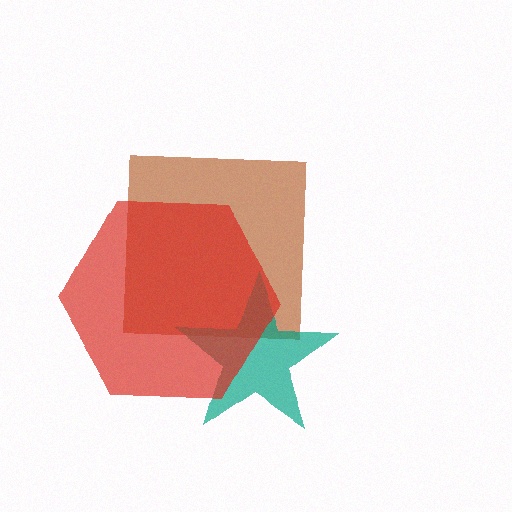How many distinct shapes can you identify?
There are 3 distinct shapes: a brown square, a teal star, a red hexagon.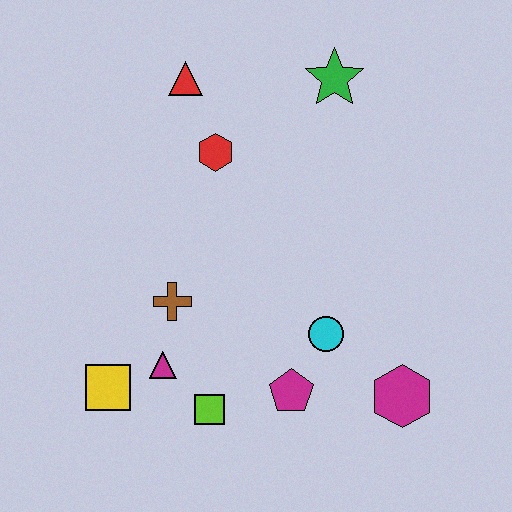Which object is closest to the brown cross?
The magenta triangle is closest to the brown cross.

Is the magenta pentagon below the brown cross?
Yes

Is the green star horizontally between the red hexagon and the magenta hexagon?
Yes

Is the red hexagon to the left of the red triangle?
No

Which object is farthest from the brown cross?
The green star is farthest from the brown cross.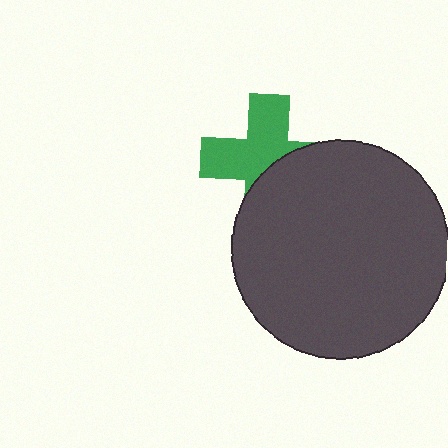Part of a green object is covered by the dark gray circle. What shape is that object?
It is a cross.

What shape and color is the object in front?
The object in front is a dark gray circle.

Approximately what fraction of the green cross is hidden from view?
Roughly 44% of the green cross is hidden behind the dark gray circle.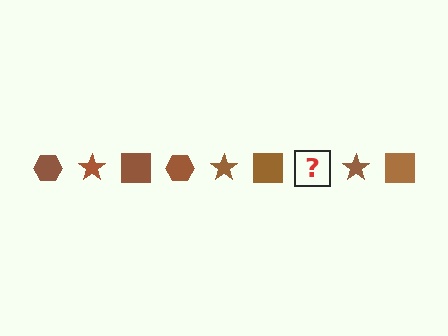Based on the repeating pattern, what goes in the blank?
The blank should be a brown hexagon.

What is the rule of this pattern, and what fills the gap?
The rule is that the pattern cycles through hexagon, star, square shapes in brown. The gap should be filled with a brown hexagon.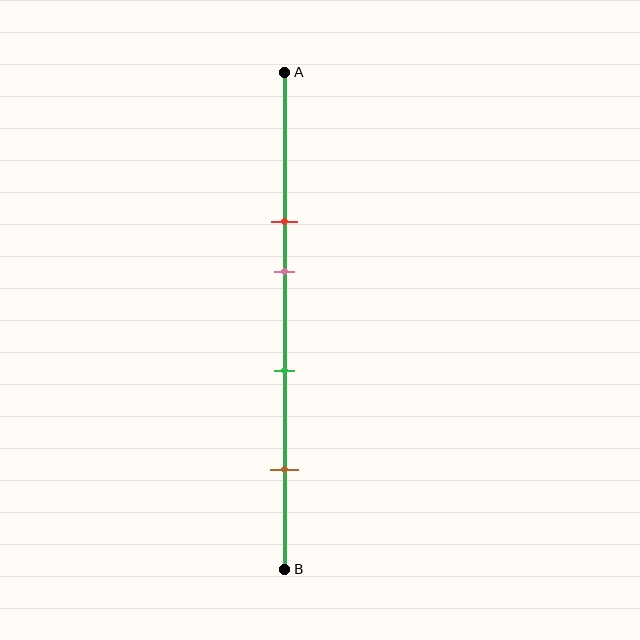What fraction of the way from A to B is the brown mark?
The brown mark is approximately 80% (0.8) of the way from A to B.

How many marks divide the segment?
There are 4 marks dividing the segment.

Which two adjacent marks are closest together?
The red and pink marks are the closest adjacent pair.